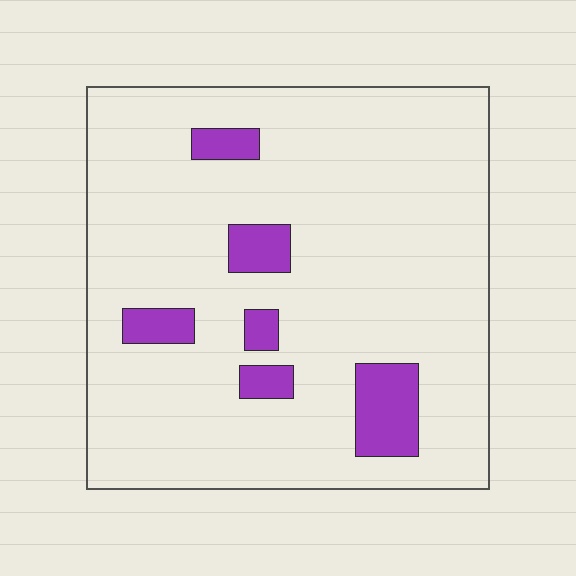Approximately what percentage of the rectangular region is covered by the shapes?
Approximately 10%.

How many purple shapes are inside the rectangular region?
6.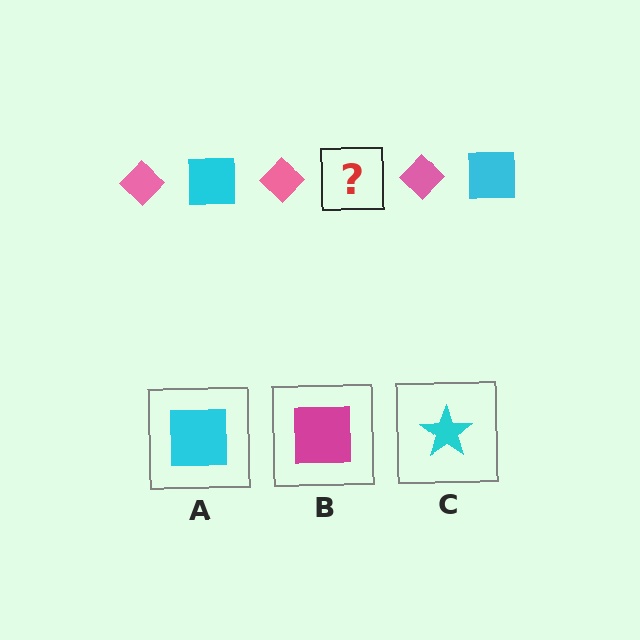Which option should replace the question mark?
Option A.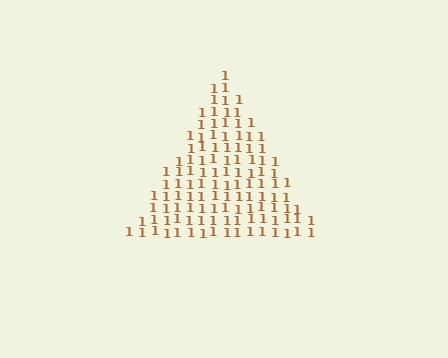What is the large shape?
The large shape is a triangle.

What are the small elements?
The small elements are digit 1's.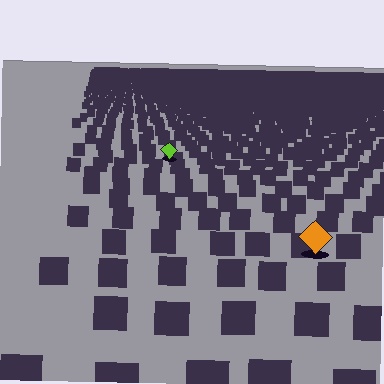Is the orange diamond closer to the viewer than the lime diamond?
Yes. The orange diamond is closer — you can tell from the texture gradient: the ground texture is coarser near it.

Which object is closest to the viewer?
The orange diamond is closest. The texture marks near it are larger and more spread out.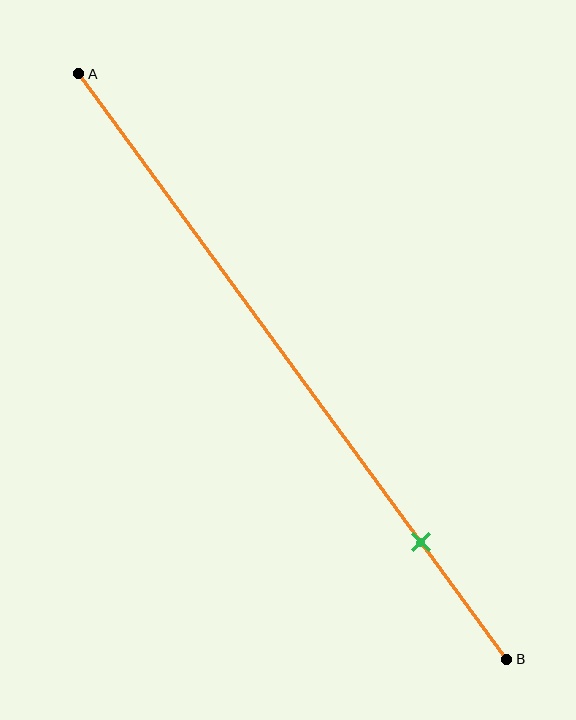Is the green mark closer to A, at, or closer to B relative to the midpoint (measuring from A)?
The green mark is closer to point B than the midpoint of segment AB.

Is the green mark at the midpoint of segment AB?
No, the mark is at about 80% from A, not at the 50% midpoint.